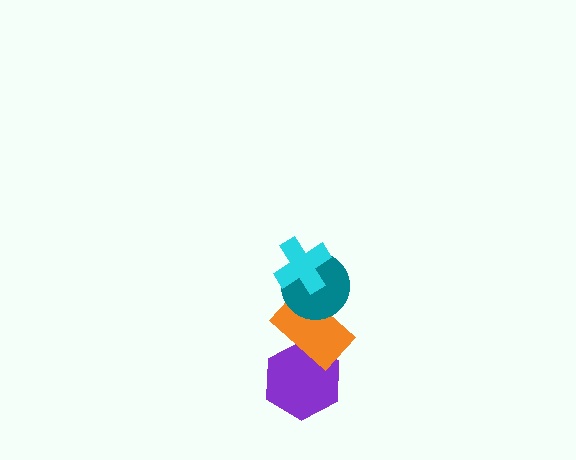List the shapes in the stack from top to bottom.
From top to bottom: the cyan cross, the teal circle, the orange rectangle, the purple hexagon.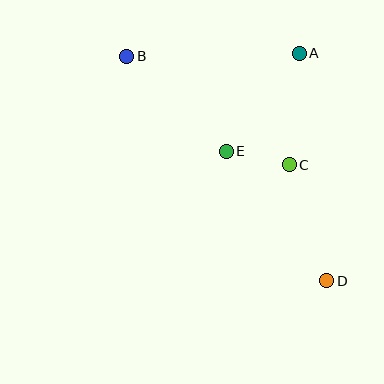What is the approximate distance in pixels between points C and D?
The distance between C and D is approximately 122 pixels.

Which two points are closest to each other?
Points C and E are closest to each other.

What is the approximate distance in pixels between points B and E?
The distance between B and E is approximately 137 pixels.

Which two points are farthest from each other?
Points B and D are farthest from each other.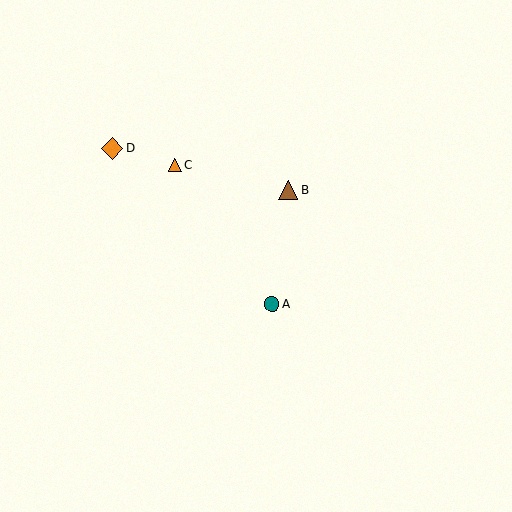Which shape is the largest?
The orange diamond (labeled D) is the largest.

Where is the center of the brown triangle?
The center of the brown triangle is at (289, 190).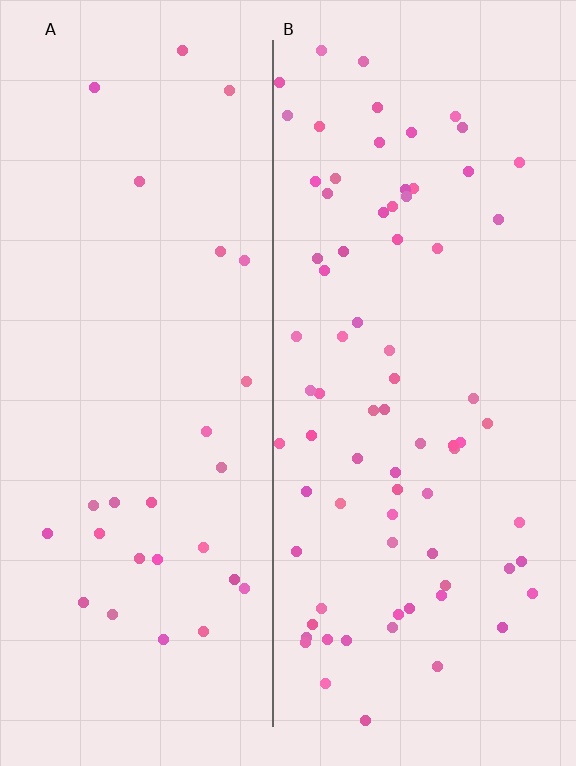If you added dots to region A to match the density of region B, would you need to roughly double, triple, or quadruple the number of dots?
Approximately triple.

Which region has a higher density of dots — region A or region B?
B (the right).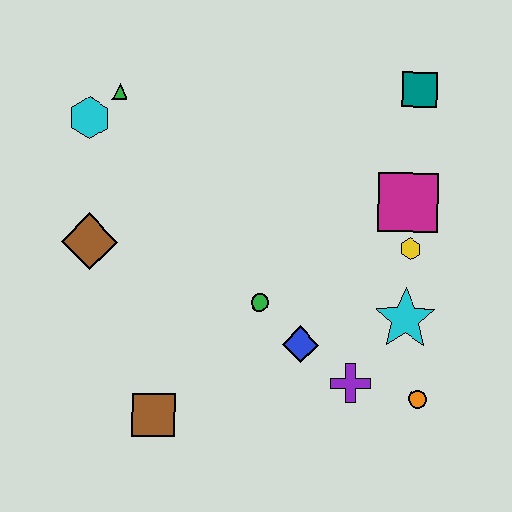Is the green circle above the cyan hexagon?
No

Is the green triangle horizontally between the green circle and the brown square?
No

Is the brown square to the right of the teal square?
No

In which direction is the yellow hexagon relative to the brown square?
The yellow hexagon is to the right of the brown square.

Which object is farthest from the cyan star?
The cyan hexagon is farthest from the cyan star.